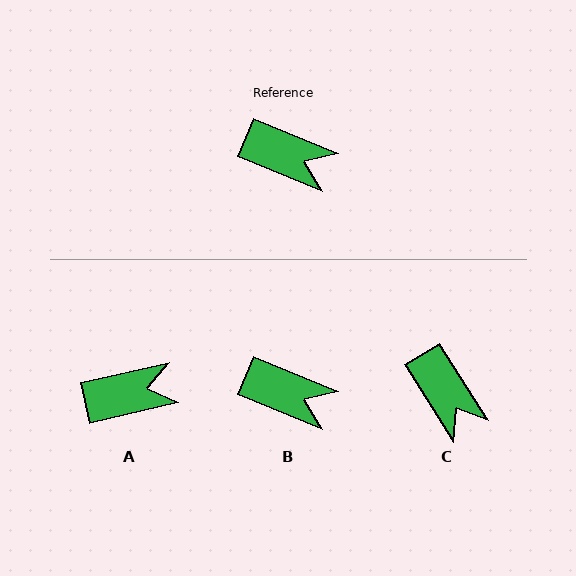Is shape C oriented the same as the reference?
No, it is off by about 35 degrees.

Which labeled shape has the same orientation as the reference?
B.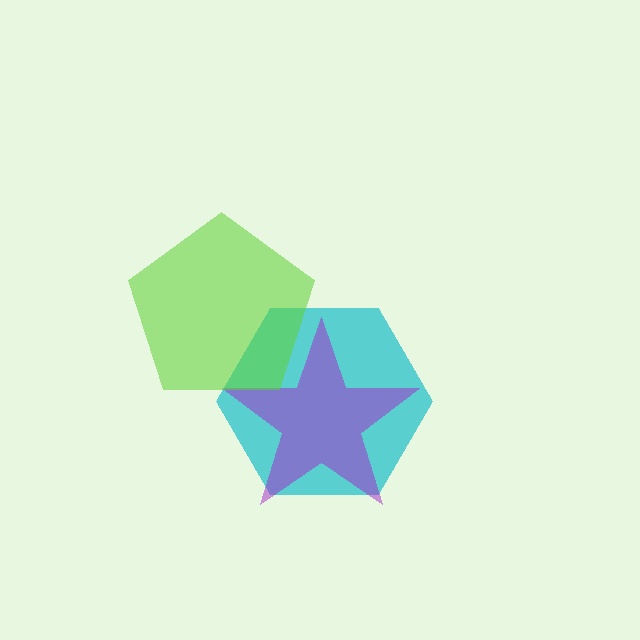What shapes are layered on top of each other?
The layered shapes are: a cyan hexagon, a purple star, a lime pentagon.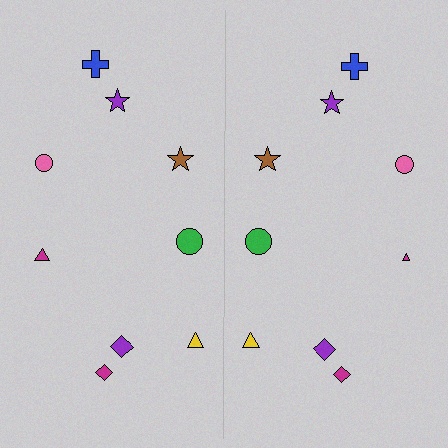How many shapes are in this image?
There are 18 shapes in this image.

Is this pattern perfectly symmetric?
No, the pattern is not perfectly symmetric. The magenta triangle on the right side has a different size than its mirror counterpart.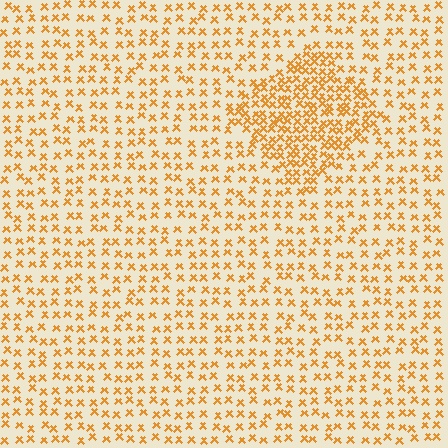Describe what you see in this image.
The image contains small orange elements arranged at two different densities. A diamond-shaped region is visible where the elements are more densely packed than the surrounding area.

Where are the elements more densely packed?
The elements are more densely packed inside the diamond boundary.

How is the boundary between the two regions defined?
The boundary is defined by a change in element density (approximately 2.2x ratio). All elements are the same color, size, and shape.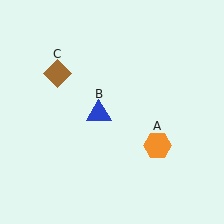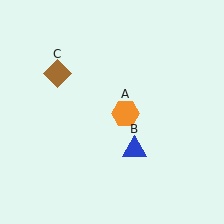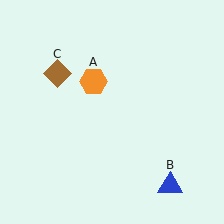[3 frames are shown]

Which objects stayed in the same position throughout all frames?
Brown diamond (object C) remained stationary.